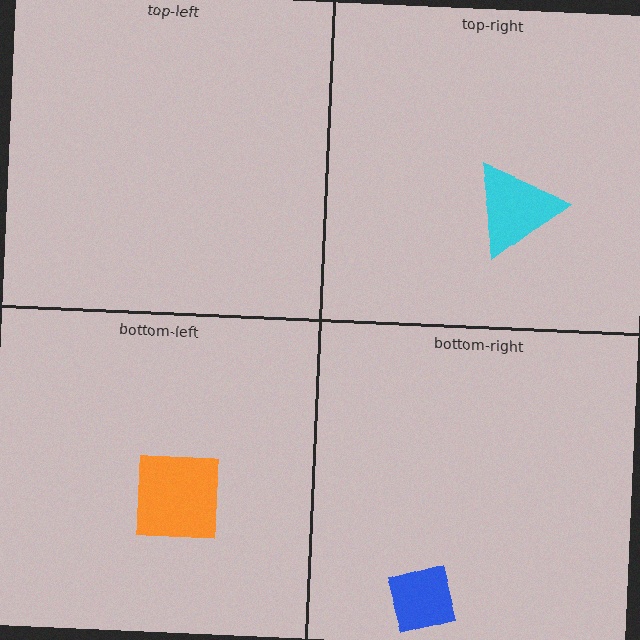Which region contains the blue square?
The bottom-right region.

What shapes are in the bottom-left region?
The orange square.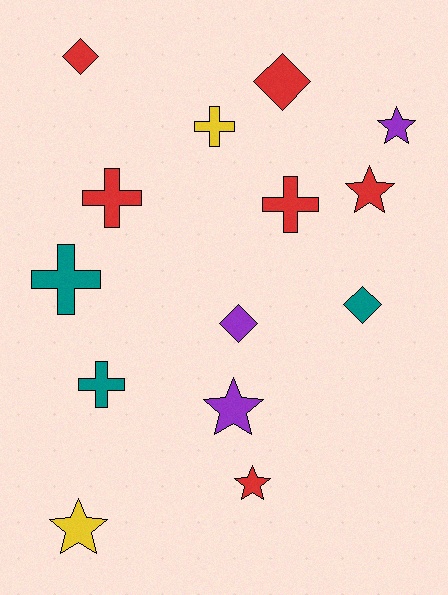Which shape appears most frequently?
Cross, with 5 objects.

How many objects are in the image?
There are 14 objects.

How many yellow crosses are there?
There is 1 yellow cross.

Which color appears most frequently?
Red, with 6 objects.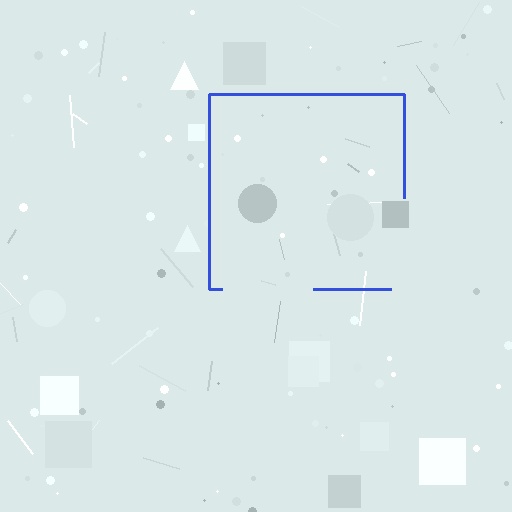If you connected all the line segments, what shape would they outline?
They would outline a square.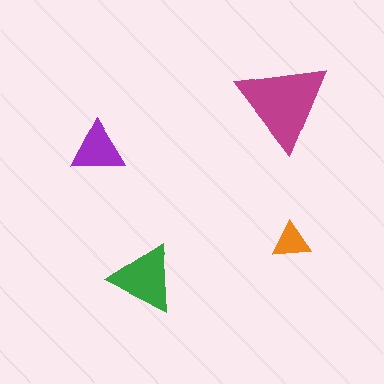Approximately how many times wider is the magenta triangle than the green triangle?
About 1.5 times wider.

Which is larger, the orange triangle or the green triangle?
The green one.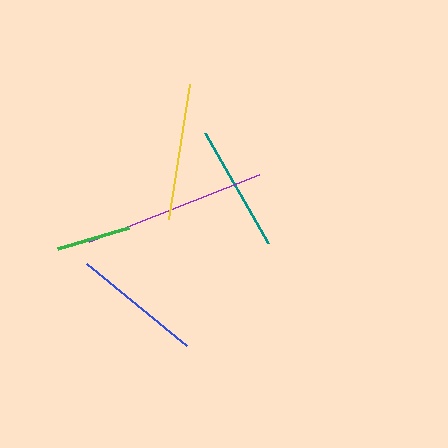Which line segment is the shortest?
The green line is the shortest at approximately 75 pixels.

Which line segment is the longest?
The purple line is the longest at approximately 183 pixels.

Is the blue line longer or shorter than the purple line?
The purple line is longer than the blue line.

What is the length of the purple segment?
The purple segment is approximately 183 pixels long.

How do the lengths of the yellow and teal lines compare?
The yellow and teal lines are approximately the same length.